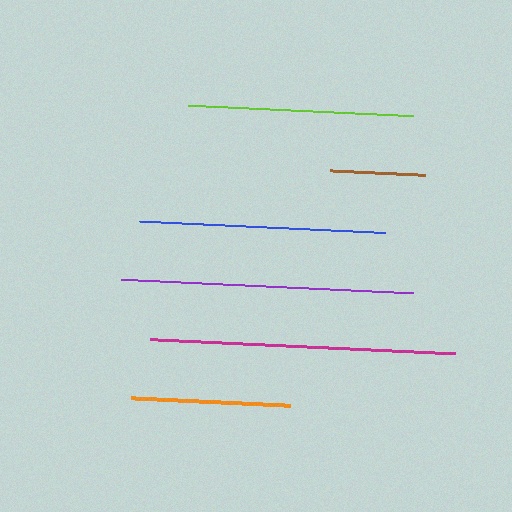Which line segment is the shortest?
The brown line is the shortest at approximately 95 pixels.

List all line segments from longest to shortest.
From longest to shortest: magenta, purple, blue, lime, orange, brown.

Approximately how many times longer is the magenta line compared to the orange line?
The magenta line is approximately 1.9 times the length of the orange line.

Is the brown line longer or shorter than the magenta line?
The magenta line is longer than the brown line.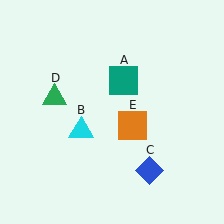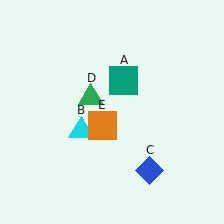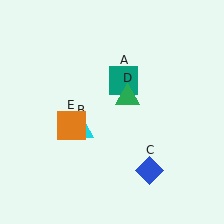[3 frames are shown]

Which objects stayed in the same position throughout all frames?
Teal square (object A) and cyan triangle (object B) and blue diamond (object C) remained stationary.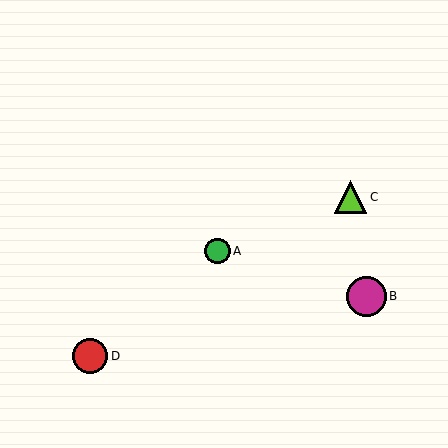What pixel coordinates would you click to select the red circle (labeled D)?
Click at (90, 356) to select the red circle D.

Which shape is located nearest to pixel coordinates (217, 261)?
The green circle (labeled A) at (217, 251) is nearest to that location.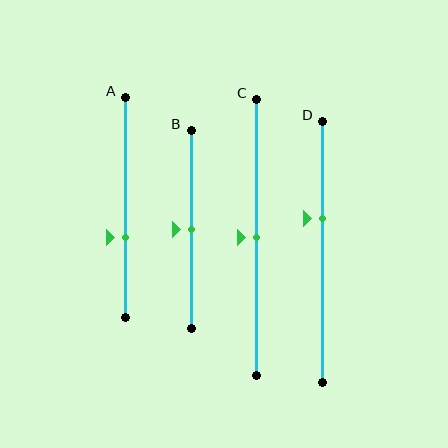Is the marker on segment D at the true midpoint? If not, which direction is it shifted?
No, the marker on segment D is shifted upward by about 13% of the segment length.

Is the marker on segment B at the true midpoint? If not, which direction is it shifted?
Yes, the marker on segment B is at the true midpoint.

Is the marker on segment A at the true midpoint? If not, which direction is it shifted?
No, the marker on segment A is shifted downward by about 14% of the segment length.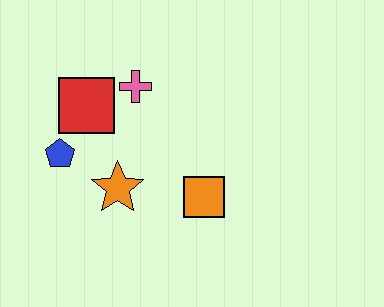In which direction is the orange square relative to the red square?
The orange square is to the right of the red square.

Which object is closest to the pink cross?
The red square is closest to the pink cross.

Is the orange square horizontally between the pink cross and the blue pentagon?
No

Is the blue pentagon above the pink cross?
No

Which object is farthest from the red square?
The orange square is farthest from the red square.